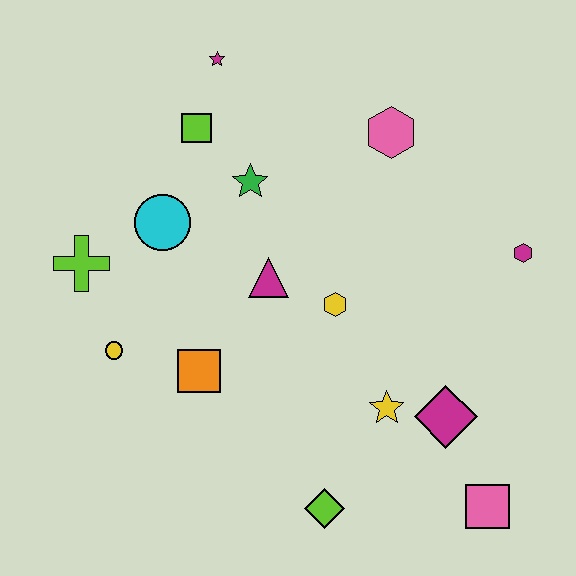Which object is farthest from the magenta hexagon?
The lime cross is farthest from the magenta hexagon.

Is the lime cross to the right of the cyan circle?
No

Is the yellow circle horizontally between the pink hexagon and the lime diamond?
No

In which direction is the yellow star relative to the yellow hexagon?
The yellow star is below the yellow hexagon.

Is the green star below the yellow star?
No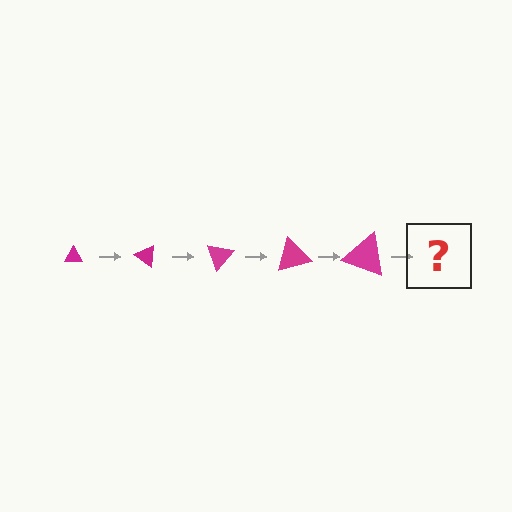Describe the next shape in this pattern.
It should be a triangle, larger than the previous one and rotated 175 degrees from the start.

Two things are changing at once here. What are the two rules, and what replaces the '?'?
The two rules are that the triangle grows larger each step and it rotates 35 degrees each step. The '?' should be a triangle, larger than the previous one and rotated 175 degrees from the start.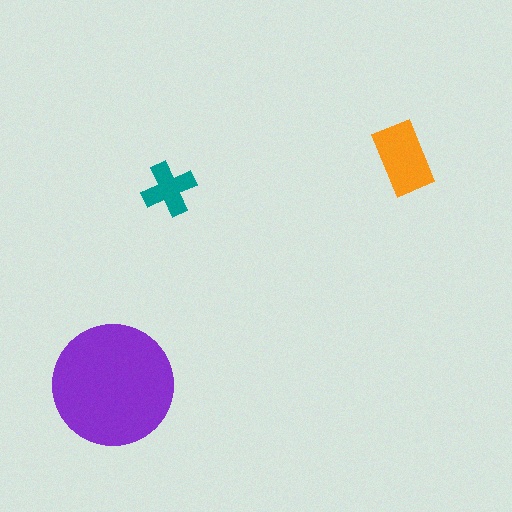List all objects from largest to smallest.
The purple circle, the orange rectangle, the teal cross.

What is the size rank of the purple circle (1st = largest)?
1st.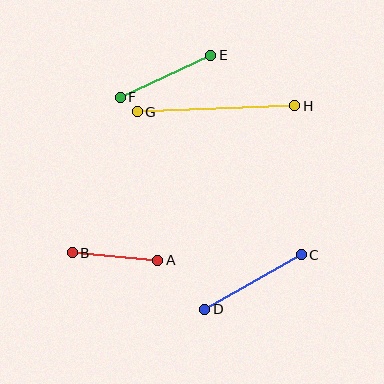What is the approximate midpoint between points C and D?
The midpoint is at approximately (253, 282) pixels.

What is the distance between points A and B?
The distance is approximately 86 pixels.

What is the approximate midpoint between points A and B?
The midpoint is at approximately (115, 256) pixels.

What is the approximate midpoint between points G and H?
The midpoint is at approximately (216, 109) pixels.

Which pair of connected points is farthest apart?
Points G and H are farthest apart.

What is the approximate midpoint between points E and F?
The midpoint is at approximately (166, 76) pixels.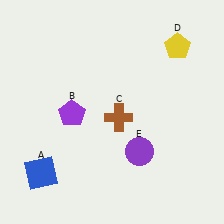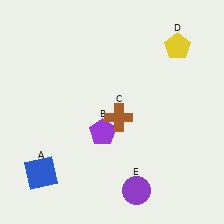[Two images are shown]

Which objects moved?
The objects that moved are: the purple pentagon (B), the purple circle (E).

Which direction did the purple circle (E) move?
The purple circle (E) moved down.